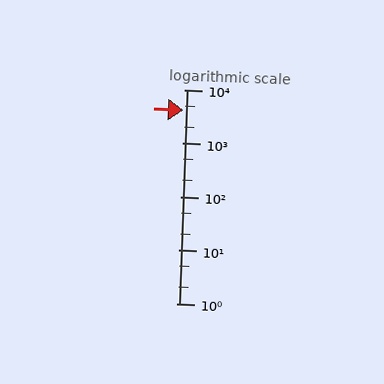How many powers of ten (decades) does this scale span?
The scale spans 4 decades, from 1 to 10000.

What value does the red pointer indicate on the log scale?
The pointer indicates approximately 4200.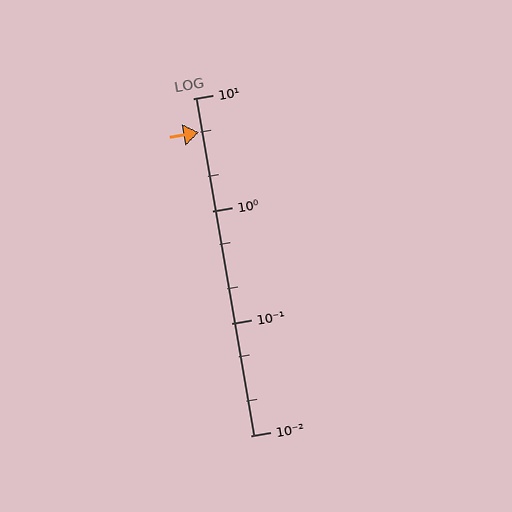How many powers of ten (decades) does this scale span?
The scale spans 3 decades, from 0.01 to 10.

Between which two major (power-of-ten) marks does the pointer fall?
The pointer is between 1 and 10.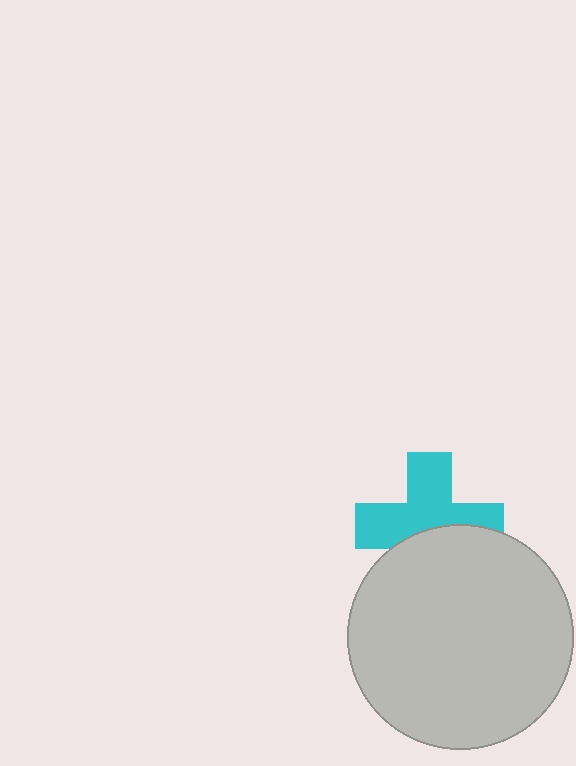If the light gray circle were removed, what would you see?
You would see the complete cyan cross.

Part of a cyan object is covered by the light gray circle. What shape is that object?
It is a cross.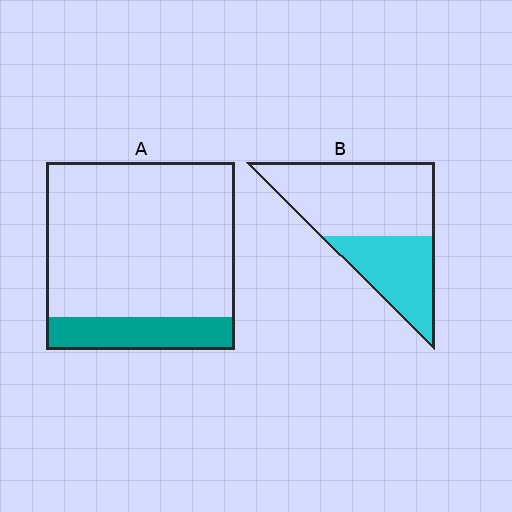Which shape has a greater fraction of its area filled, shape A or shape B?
Shape B.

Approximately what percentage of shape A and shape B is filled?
A is approximately 20% and B is approximately 35%.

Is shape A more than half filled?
No.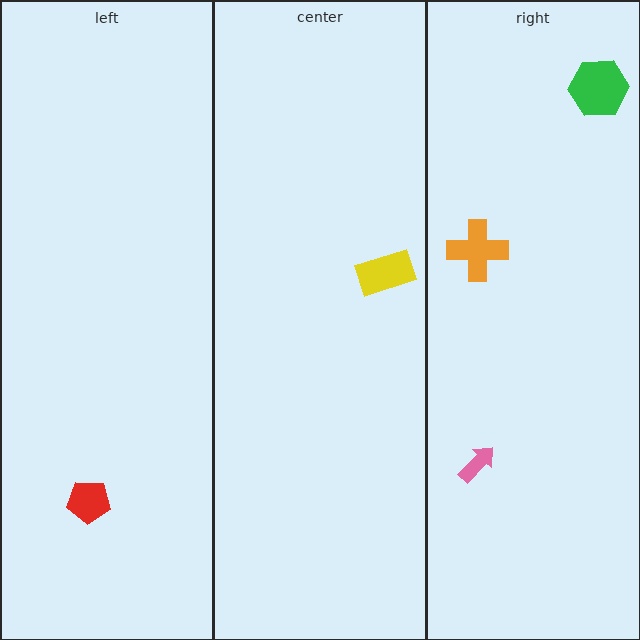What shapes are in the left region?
The red pentagon.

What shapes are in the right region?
The orange cross, the green hexagon, the pink arrow.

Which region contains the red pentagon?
The left region.